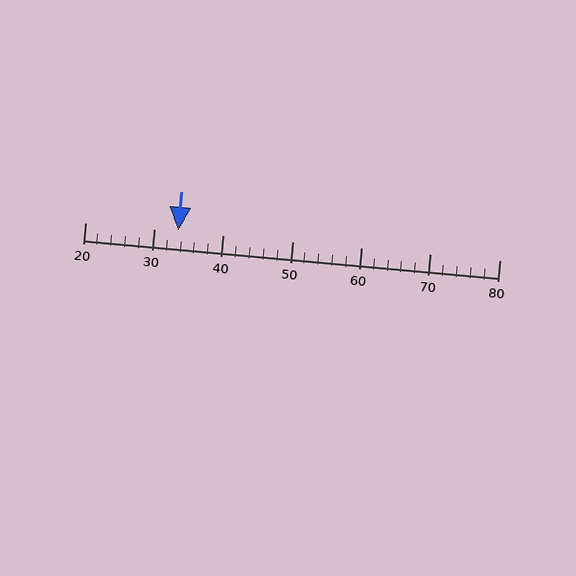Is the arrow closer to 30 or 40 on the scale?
The arrow is closer to 30.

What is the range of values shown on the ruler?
The ruler shows values from 20 to 80.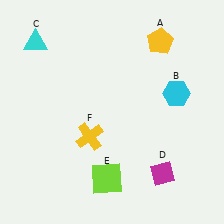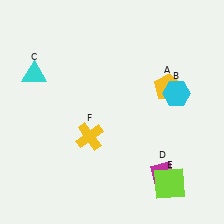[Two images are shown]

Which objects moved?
The objects that moved are: the yellow pentagon (A), the cyan triangle (C), the lime square (E).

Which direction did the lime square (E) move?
The lime square (E) moved right.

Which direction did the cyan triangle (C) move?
The cyan triangle (C) moved down.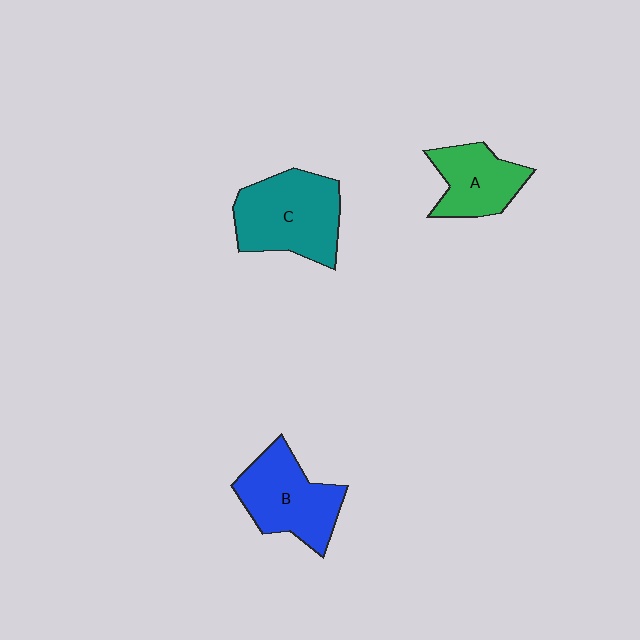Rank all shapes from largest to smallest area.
From largest to smallest: C (teal), B (blue), A (green).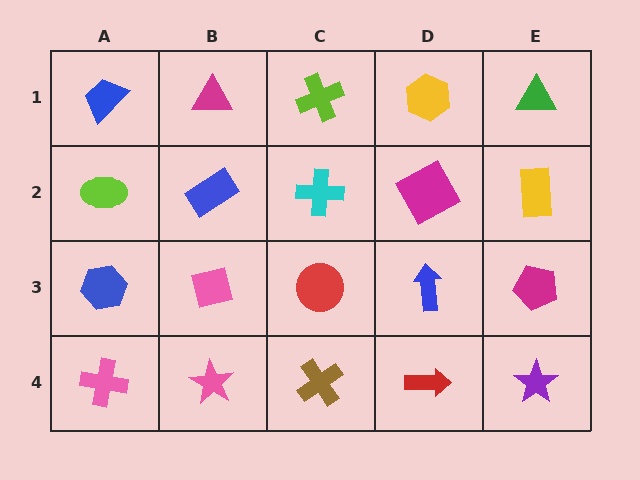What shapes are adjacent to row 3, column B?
A blue rectangle (row 2, column B), a pink star (row 4, column B), a blue hexagon (row 3, column A), a red circle (row 3, column C).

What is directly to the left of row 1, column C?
A magenta triangle.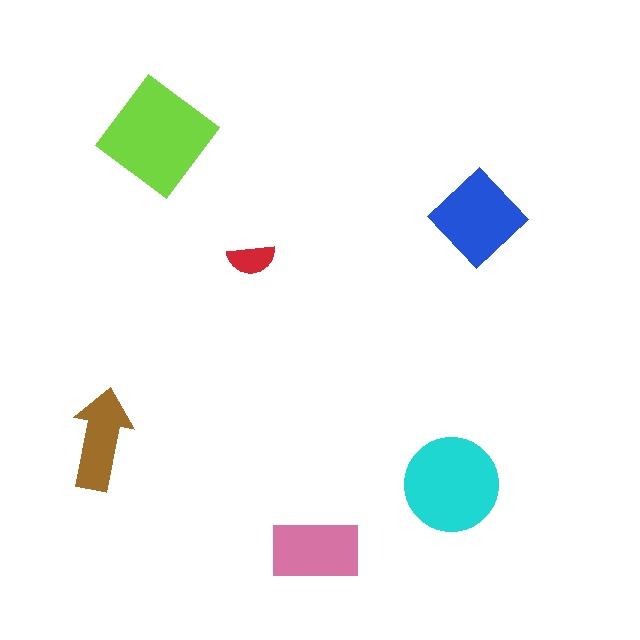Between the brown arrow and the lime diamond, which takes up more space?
The lime diamond.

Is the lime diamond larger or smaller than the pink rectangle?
Larger.